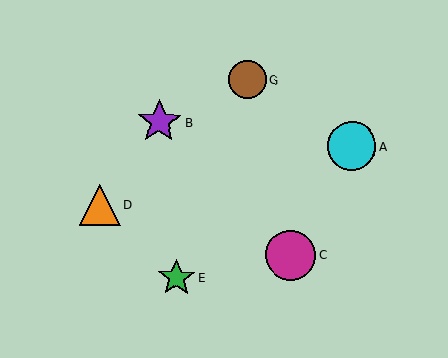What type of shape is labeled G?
Shape G is a brown circle.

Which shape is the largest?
The magenta circle (labeled C) is the largest.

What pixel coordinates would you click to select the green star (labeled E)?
Click at (176, 278) to select the green star E.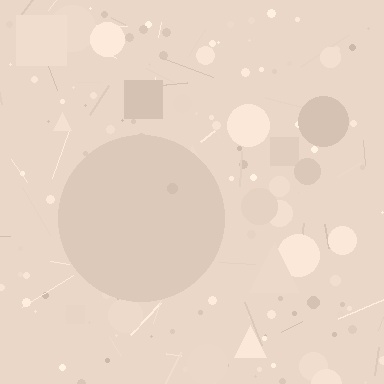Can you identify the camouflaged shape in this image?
The camouflaged shape is a circle.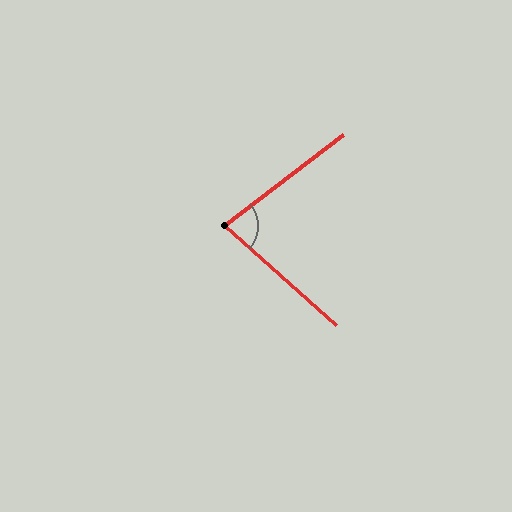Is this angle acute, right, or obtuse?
It is acute.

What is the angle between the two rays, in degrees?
Approximately 79 degrees.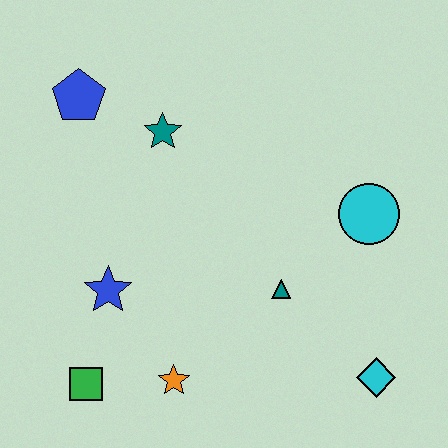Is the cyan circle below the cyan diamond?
No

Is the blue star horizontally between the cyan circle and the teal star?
No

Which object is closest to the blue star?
The green square is closest to the blue star.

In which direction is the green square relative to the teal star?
The green square is below the teal star.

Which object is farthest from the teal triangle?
The blue pentagon is farthest from the teal triangle.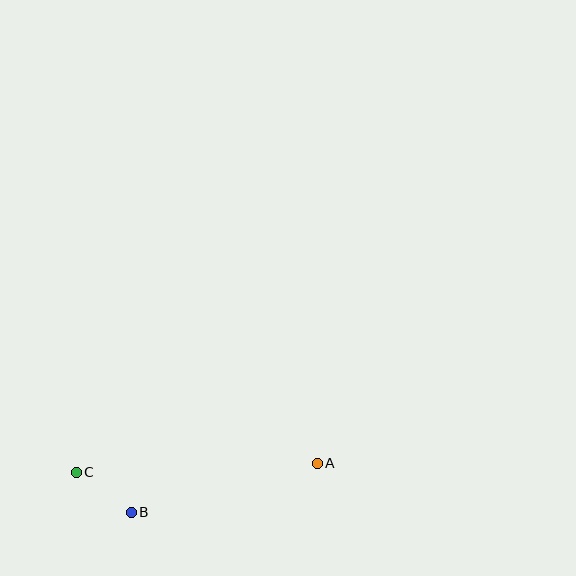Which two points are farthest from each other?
Points A and C are farthest from each other.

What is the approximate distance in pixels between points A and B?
The distance between A and B is approximately 192 pixels.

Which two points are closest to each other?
Points B and C are closest to each other.